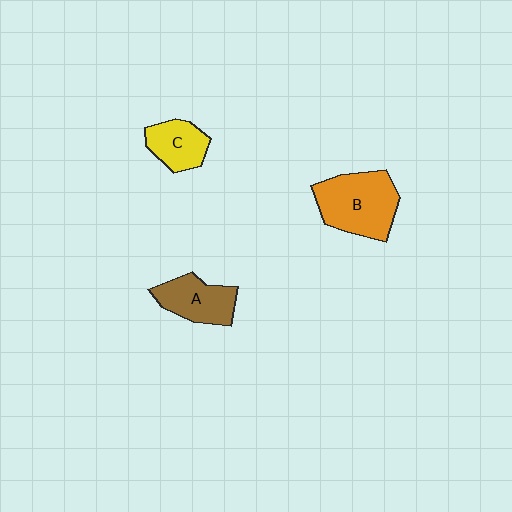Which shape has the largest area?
Shape B (orange).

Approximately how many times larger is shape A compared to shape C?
Approximately 1.2 times.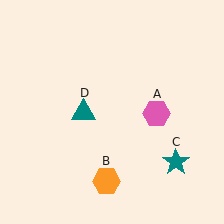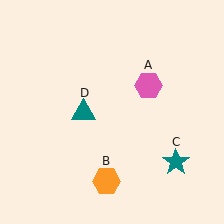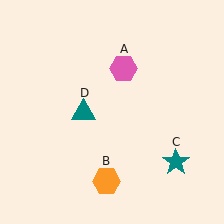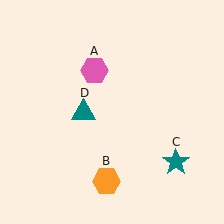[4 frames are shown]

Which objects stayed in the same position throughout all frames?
Orange hexagon (object B) and teal star (object C) and teal triangle (object D) remained stationary.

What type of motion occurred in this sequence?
The pink hexagon (object A) rotated counterclockwise around the center of the scene.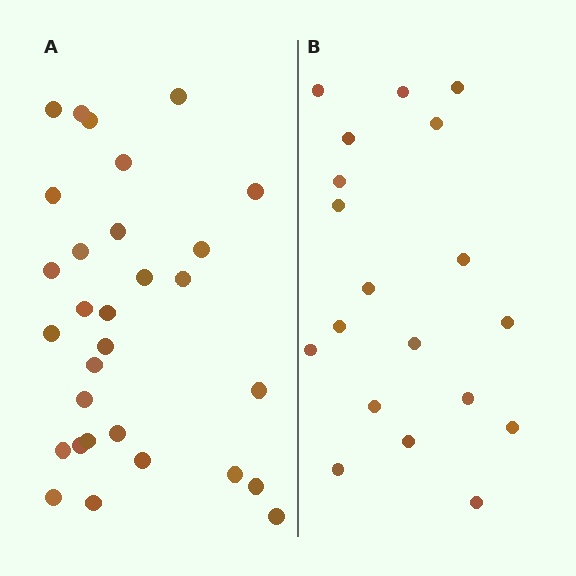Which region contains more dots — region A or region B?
Region A (the left region) has more dots.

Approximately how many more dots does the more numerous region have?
Region A has roughly 12 or so more dots than region B.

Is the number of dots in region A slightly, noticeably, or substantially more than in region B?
Region A has substantially more. The ratio is roughly 1.6 to 1.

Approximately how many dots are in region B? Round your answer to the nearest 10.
About 20 dots. (The exact count is 19, which rounds to 20.)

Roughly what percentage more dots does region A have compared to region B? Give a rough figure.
About 60% more.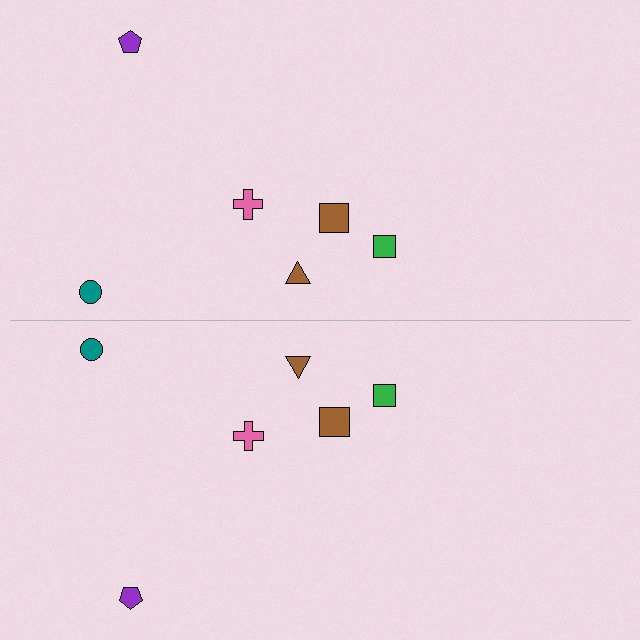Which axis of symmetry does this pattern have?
The pattern has a horizontal axis of symmetry running through the center of the image.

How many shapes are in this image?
There are 12 shapes in this image.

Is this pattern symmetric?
Yes, this pattern has bilateral (reflection) symmetry.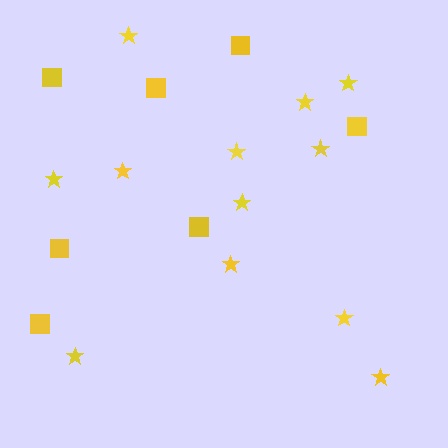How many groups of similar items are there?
There are 2 groups: one group of squares (7) and one group of stars (12).